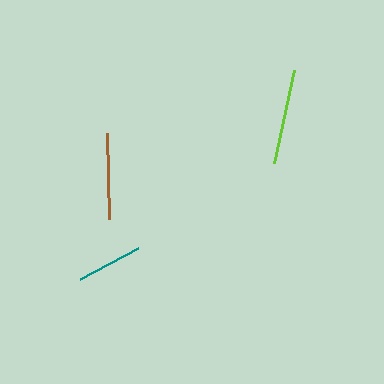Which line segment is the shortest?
The teal line is the shortest at approximately 66 pixels.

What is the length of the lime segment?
The lime segment is approximately 96 pixels long.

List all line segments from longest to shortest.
From longest to shortest: lime, brown, teal.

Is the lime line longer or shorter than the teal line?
The lime line is longer than the teal line.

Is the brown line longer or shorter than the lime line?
The lime line is longer than the brown line.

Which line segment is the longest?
The lime line is the longest at approximately 96 pixels.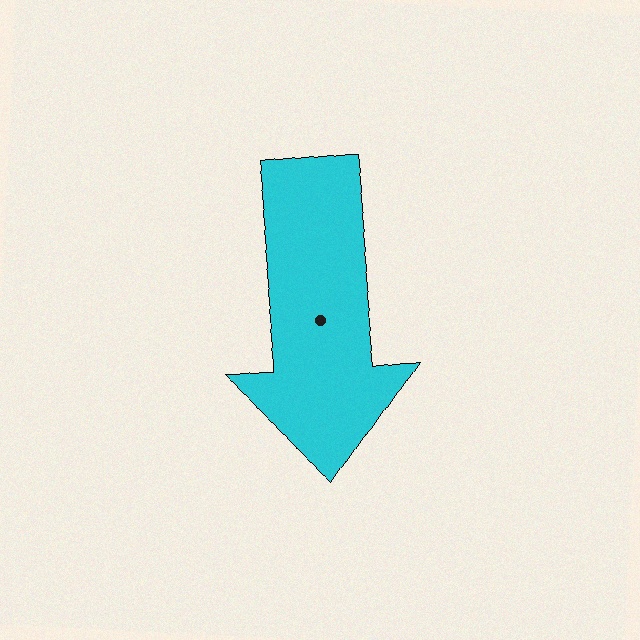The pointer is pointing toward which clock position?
Roughly 6 o'clock.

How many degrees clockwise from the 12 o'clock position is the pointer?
Approximately 174 degrees.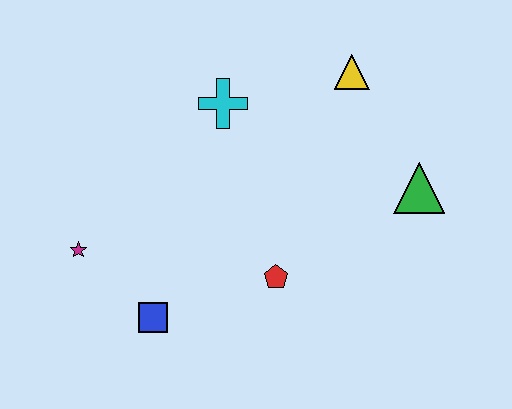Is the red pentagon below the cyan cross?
Yes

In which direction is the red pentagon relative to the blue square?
The red pentagon is to the right of the blue square.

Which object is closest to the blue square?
The magenta star is closest to the blue square.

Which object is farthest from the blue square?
The yellow triangle is farthest from the blue square.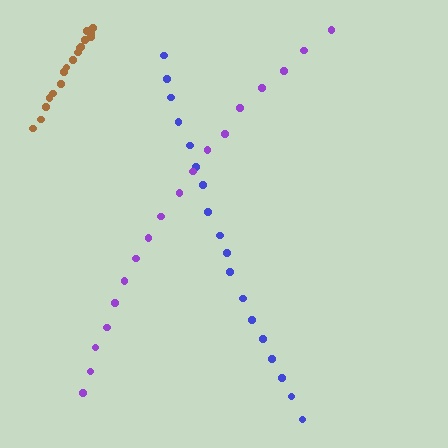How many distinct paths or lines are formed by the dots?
There are 3 distinct paths.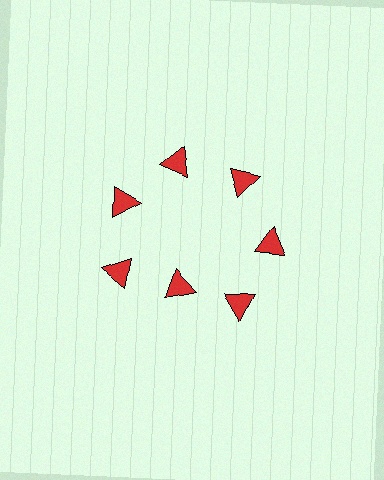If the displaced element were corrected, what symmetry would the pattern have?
It would have 7-fold rotational symmetry — the pattern would map onto itself every 51 degrees.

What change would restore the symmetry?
The symmetry would be restored by moving it outward, back onto the ring so that all 7 triangles sit at equal angles and equal distance from the center.